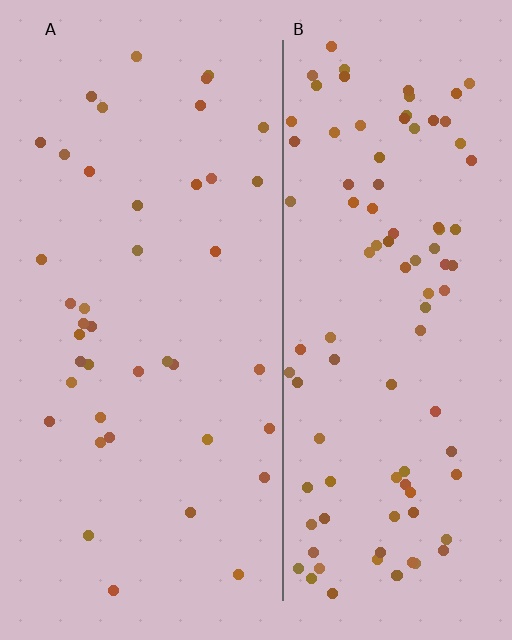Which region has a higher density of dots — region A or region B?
B (the right).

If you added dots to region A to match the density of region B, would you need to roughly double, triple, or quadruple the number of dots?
Approximately double.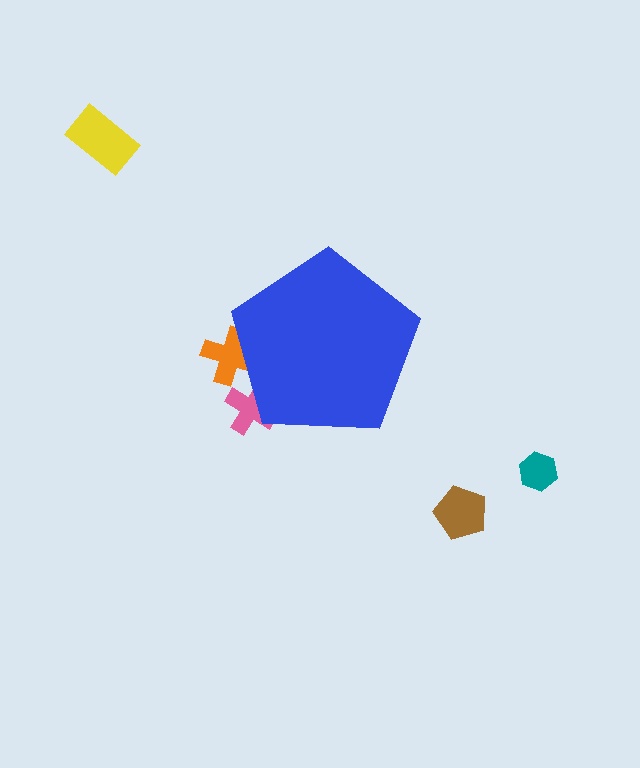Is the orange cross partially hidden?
Yes, the orange cross is partially hidden behind the blue pentagon.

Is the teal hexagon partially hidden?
No, the teal hexagon is fully visible.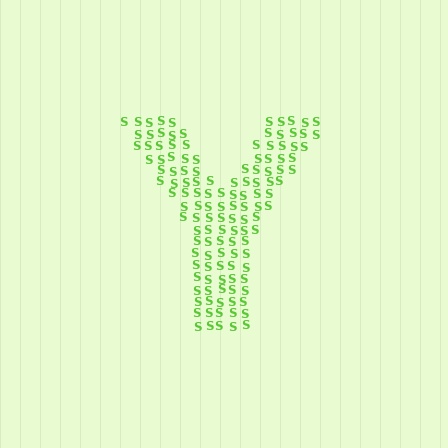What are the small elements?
The small elements are letter S's.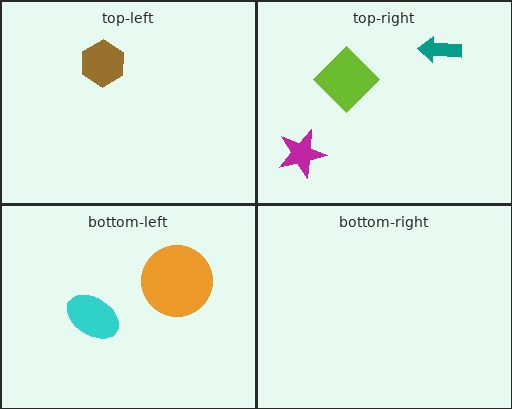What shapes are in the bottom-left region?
The cyan ellipse, the orange circle.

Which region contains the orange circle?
The bottom-left region.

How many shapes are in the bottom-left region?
2.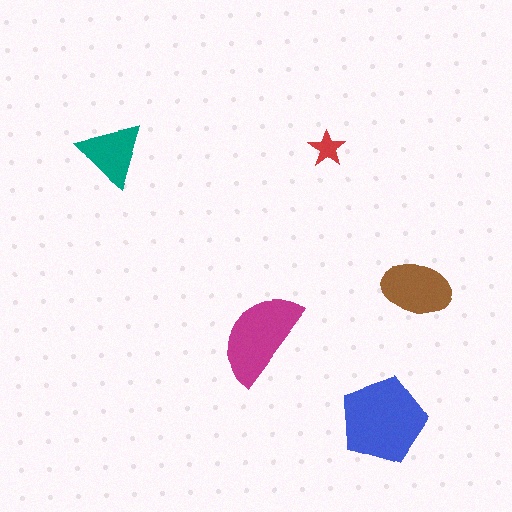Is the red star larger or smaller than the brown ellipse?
Smaller.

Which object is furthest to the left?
The teal triangle is leftmost.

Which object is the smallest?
The red star.